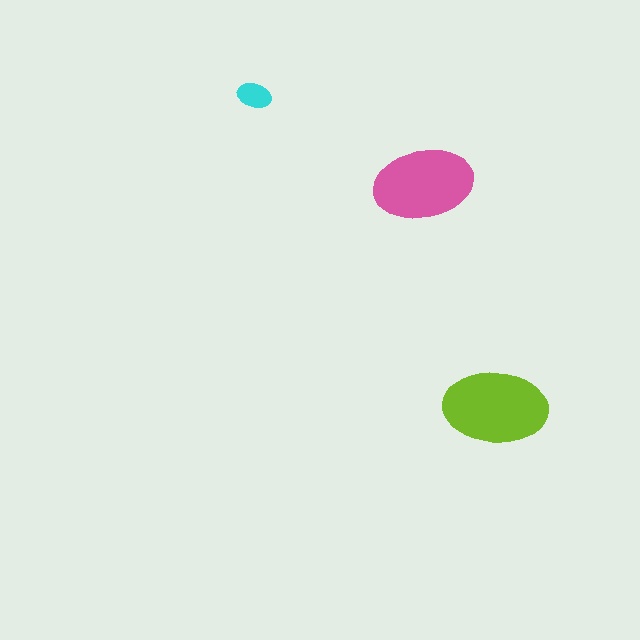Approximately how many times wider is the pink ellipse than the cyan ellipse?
About 3 times wider.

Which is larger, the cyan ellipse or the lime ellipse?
The lime one.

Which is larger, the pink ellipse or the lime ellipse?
The lime one.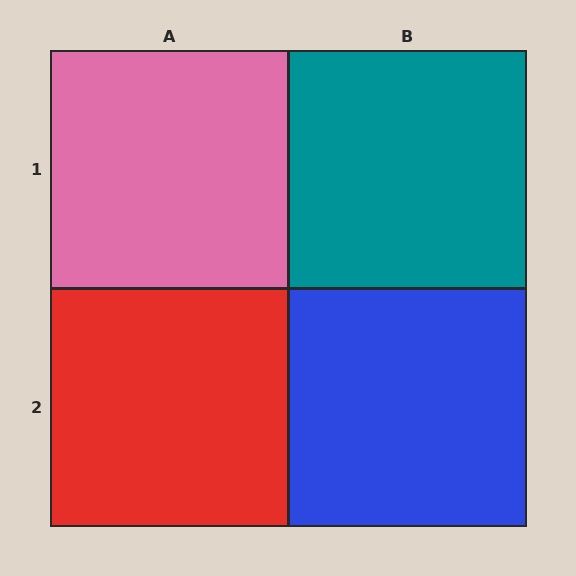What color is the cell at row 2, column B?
Blue.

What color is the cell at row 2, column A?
Red.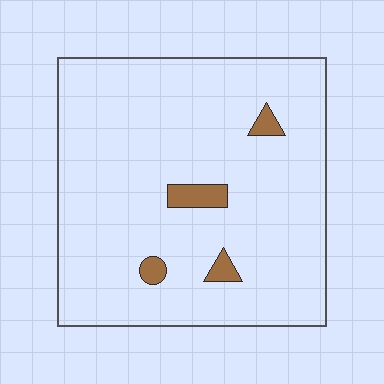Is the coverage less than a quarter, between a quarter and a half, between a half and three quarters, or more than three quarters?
Less than a quarter.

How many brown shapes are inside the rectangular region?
4.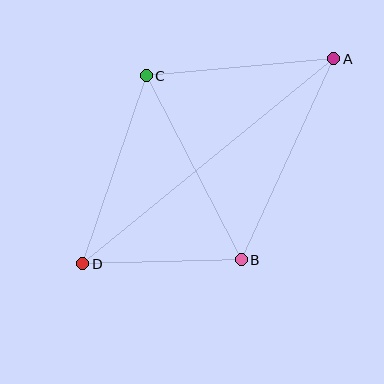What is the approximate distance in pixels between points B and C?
The distance between B and C is approximately 207 pixels.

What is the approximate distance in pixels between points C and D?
The distance between C and D is approximately 198 pixels.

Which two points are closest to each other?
Points B and D are closest to each other.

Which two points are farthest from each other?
Points A and D are farthest from each other.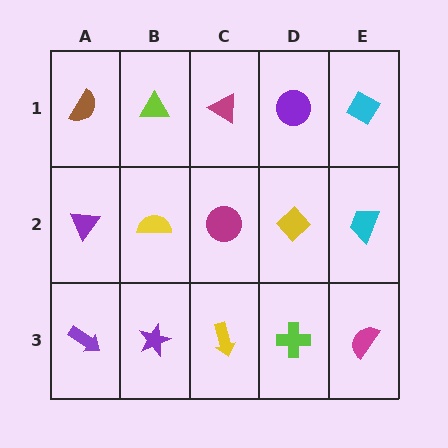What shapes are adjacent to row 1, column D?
A yellow diamond (row 2, column D), a magenta triangle (row 1, column C), a cyan diamond (row 1, column E).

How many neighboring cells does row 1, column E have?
2.